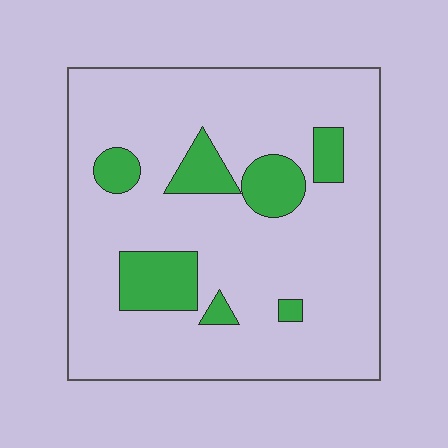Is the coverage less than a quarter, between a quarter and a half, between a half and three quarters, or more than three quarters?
Less than a quarter.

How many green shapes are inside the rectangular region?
7.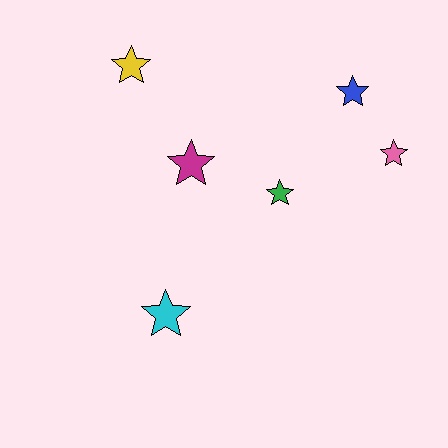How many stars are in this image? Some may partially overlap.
There are 6 stars.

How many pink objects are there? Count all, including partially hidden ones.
There is 1 pink object.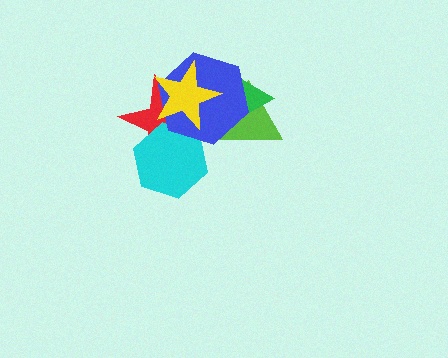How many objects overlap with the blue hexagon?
5 objects overlap with the blue hexagon.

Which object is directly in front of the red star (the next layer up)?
The cyan hexagon is directly in front of the red star.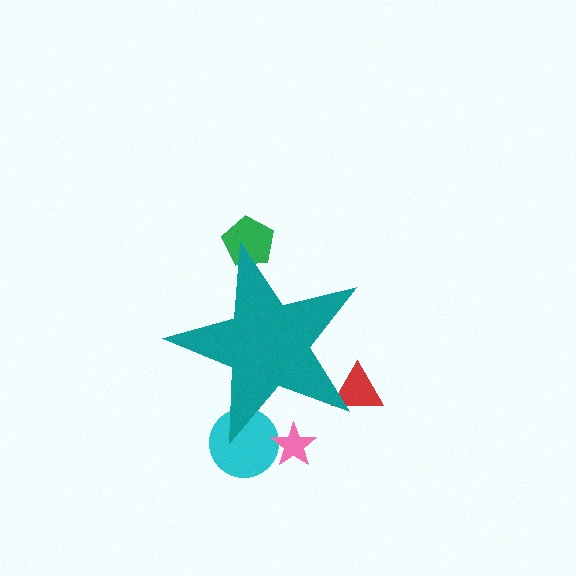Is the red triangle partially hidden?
Yes, the red triangle is partially hidden behind the teal star.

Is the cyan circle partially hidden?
Yes, the cyan circle is partially hidden behind the teal star.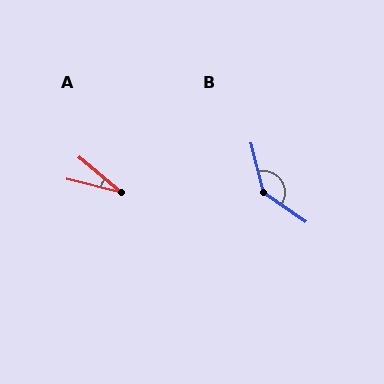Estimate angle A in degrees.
Approximately 25 degrees.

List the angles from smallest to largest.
A (25°), B (139°).